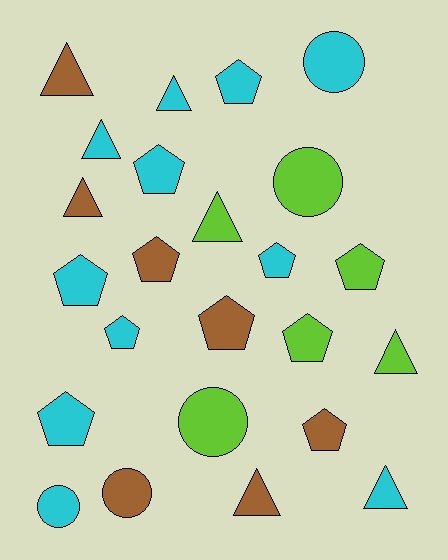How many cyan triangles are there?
There are 3 cyan triangles.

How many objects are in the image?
There are 24 objects.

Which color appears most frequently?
Cyan, with 11 objects.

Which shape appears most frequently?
Pentagon, with 11 objects.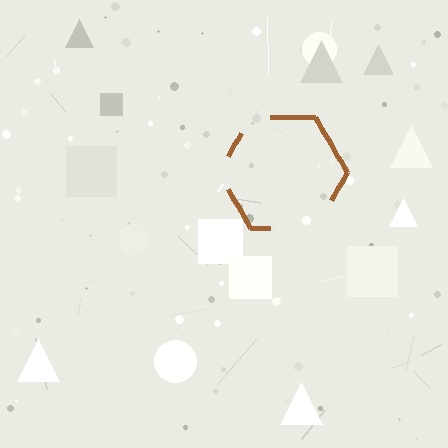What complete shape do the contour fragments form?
The contour fragments form a hexagon.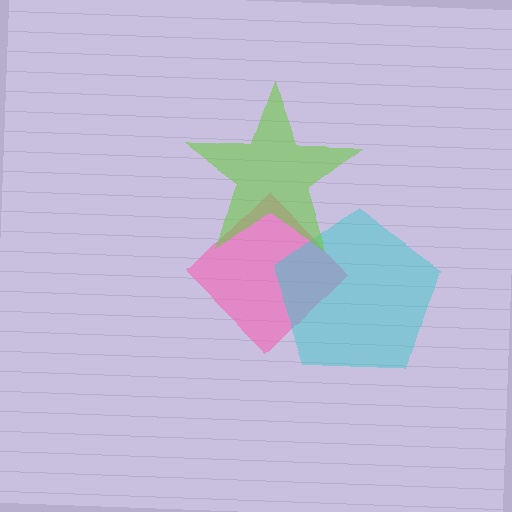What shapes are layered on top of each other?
The layered shapes are: a pink diamond, a cyan pentagon, a lime star.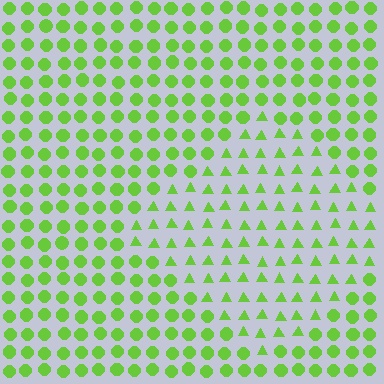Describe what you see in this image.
The image is filled with small lime elements arranged in a uniform grid. A diamond-shaped region contains triangles, while the surrounding area contains circles. The boundary is defined purely by the change in element shape.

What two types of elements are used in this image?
The image uses triangles inside the diamond region and circles outside it.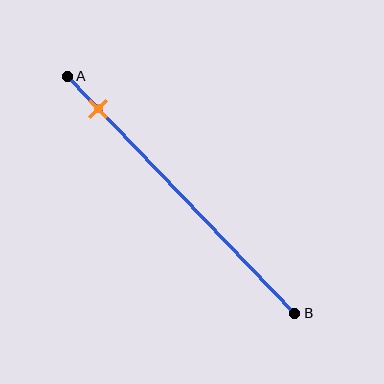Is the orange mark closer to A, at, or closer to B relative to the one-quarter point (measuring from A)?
The orange mark is closer to point A than the one-quarter point of segment AB.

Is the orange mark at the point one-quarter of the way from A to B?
No, the mark is at about 15% from A, not at the 25% one-quarter point.